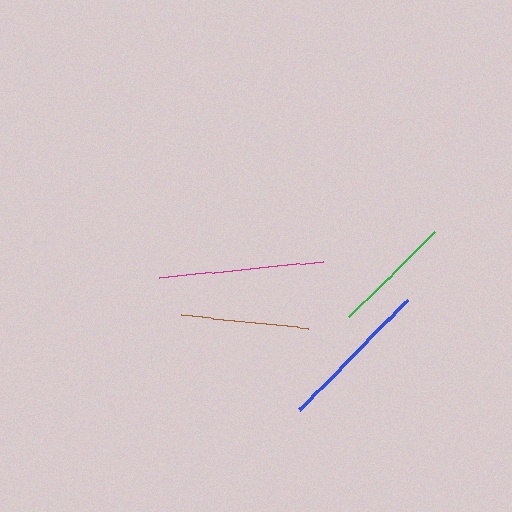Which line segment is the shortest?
The green line is the shortest at approximately 121 pixels.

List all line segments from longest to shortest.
From longest to shortest: magenta, blue, brown, green.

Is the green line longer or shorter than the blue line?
The blue line is longer than the green line.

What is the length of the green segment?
The green segment is approximately 121 pixels long.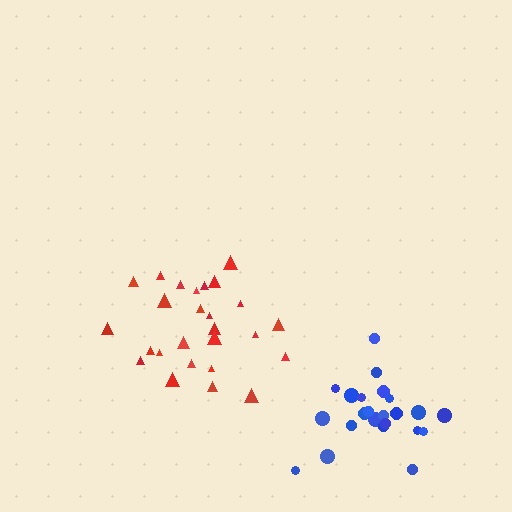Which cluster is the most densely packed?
Blue.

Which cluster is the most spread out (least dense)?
Red.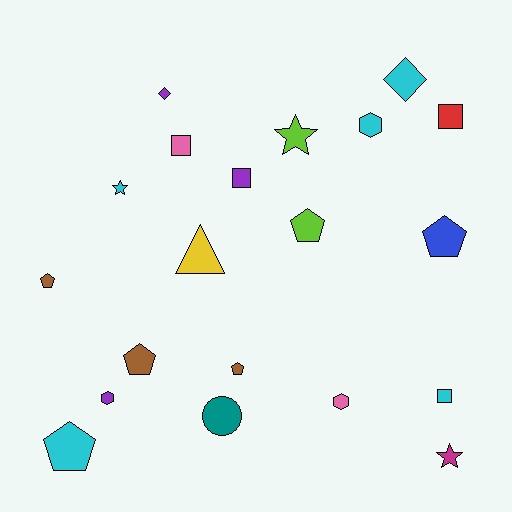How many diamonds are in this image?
There are 2 diamonds.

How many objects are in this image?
There are 20 objects.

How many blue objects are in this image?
There is 1 blue object.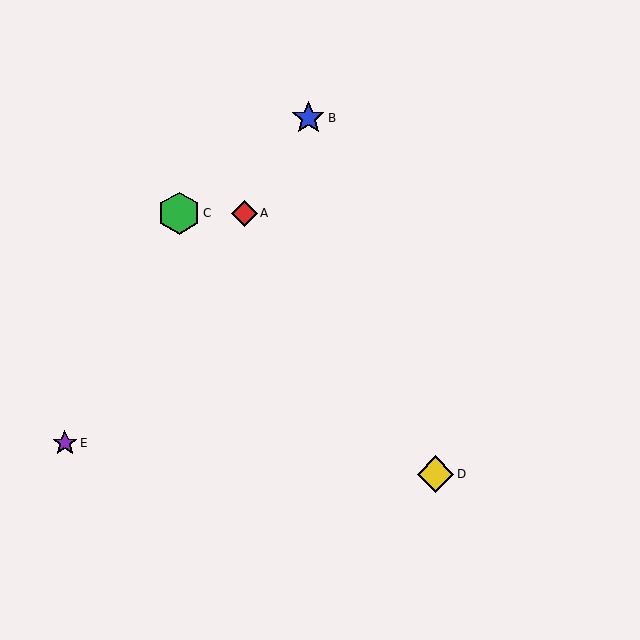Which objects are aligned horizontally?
Objects A, C are aligned horizontally.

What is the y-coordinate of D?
Object D is at y≈474.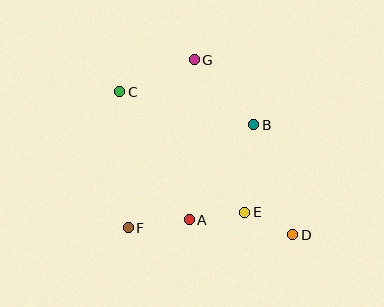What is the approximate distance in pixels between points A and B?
The distance between A and B is approximately 115 pixels.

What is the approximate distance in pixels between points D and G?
The distance between D and G is approximately 201 pixels.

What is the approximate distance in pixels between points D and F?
The distance between D and F is approximately 164 pixels.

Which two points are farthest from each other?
Points C and D are farthest from each other.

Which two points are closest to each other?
Points D and E are closest to each other.